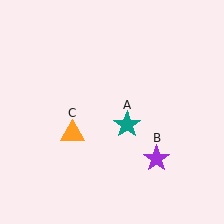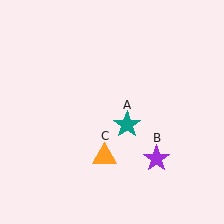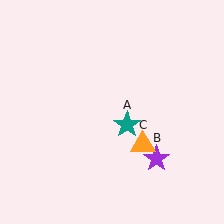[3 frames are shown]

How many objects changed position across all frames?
1 object changed position: orange triangle (object C).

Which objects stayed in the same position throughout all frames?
Teal star (object A) and purple star (object B) remained stationary.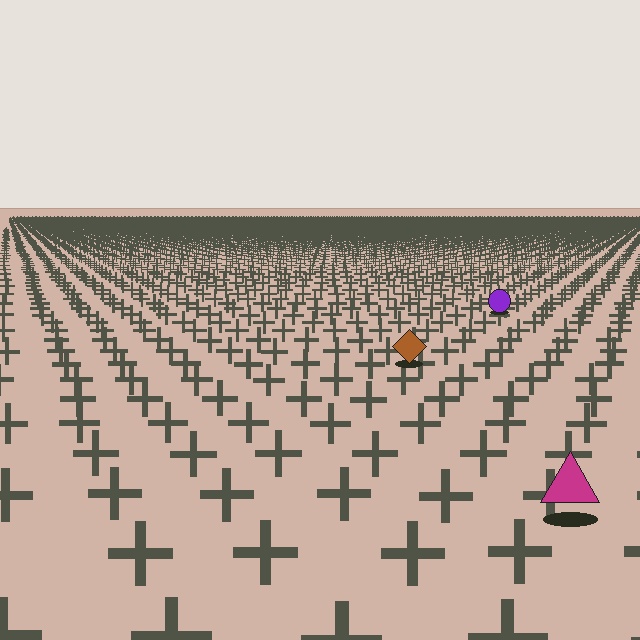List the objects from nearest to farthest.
From nearest to farthest: the magenta triangle, the brown diamond, the purple circle.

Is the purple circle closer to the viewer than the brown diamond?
No. The brown diamond is closer — you can tell from the texture gradient: the ground texture is coarser near it.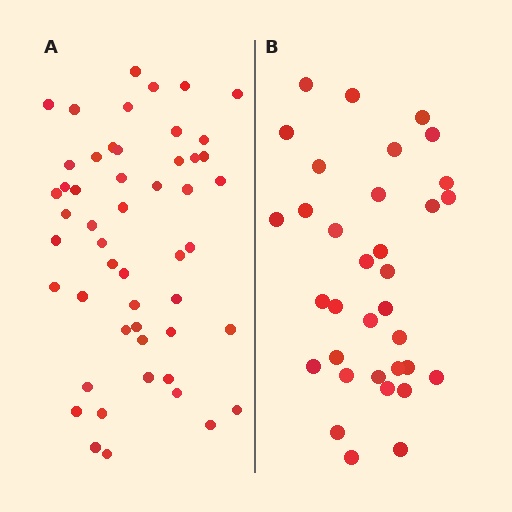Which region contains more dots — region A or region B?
Region A (the left region) has more dots.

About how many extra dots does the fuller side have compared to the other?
Region A has approximately 15 more dots than region B.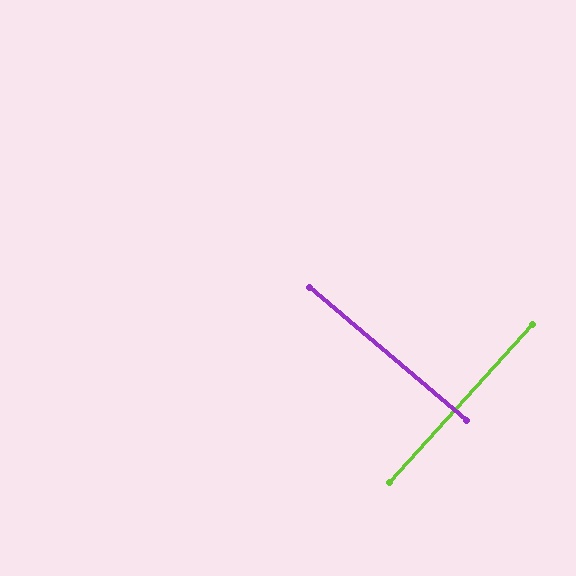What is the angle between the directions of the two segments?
Approximately 88 degrees.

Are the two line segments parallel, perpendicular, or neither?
Perpendicular — they meet at approximately 88°.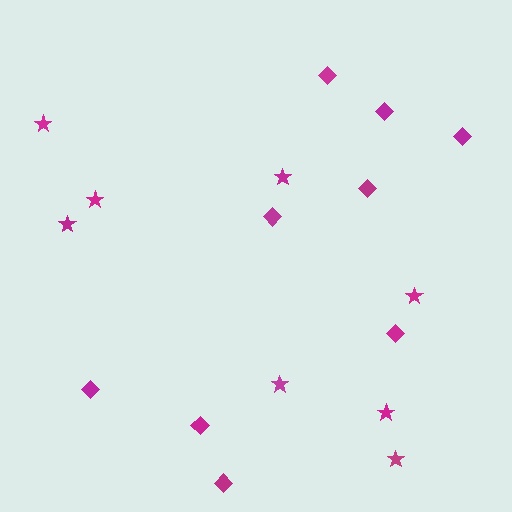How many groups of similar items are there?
There are 2 groups: one group of stars (8) and one group of diamonds (9).